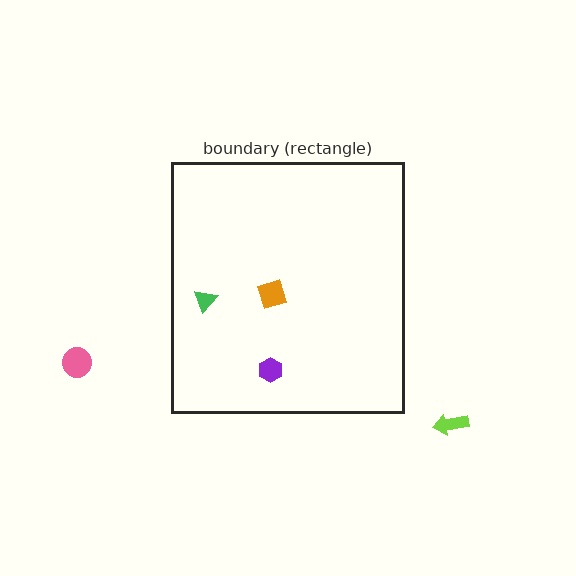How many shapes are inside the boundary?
3 inside, 2 outside.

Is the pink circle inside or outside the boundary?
Outside.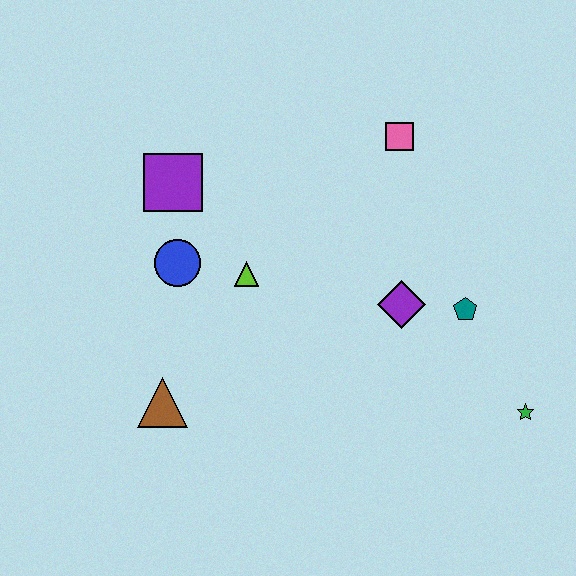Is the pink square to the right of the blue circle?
Yes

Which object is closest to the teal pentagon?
The purple diamond is closest to the teal pentagon.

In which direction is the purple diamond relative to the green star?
The purple diamond is to the left of the green star.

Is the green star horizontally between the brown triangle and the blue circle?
No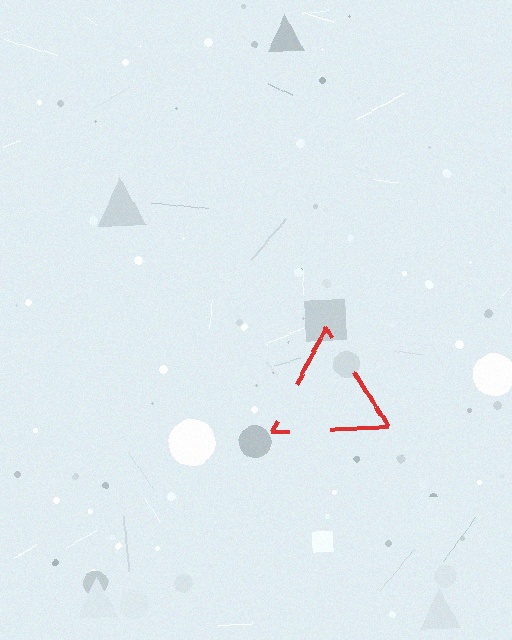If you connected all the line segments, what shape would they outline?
They would outline a triangle.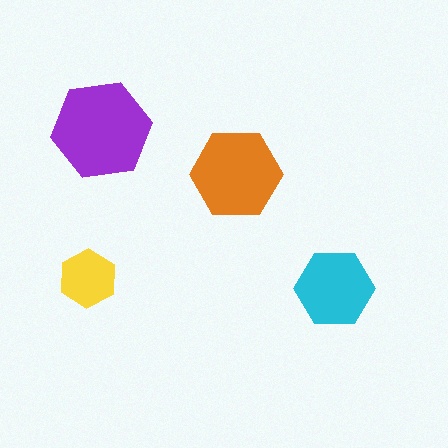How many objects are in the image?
There are 4 objects in the image.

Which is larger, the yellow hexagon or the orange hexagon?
The orange one.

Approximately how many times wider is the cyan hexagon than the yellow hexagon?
About 1.5 times wider.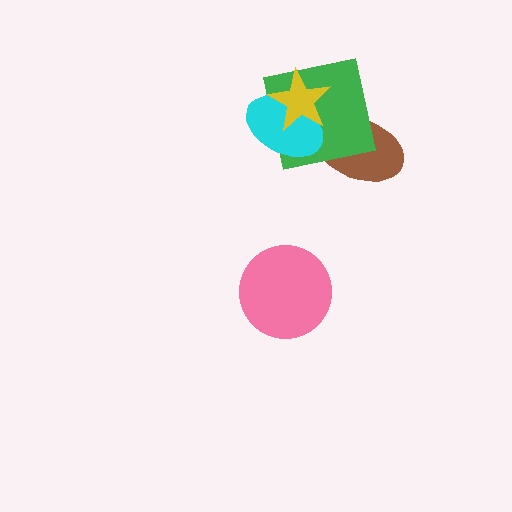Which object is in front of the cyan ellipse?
The yellow star is in front of the cyan ellipse.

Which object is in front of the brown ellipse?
The green square is in front of the brown ellipse.